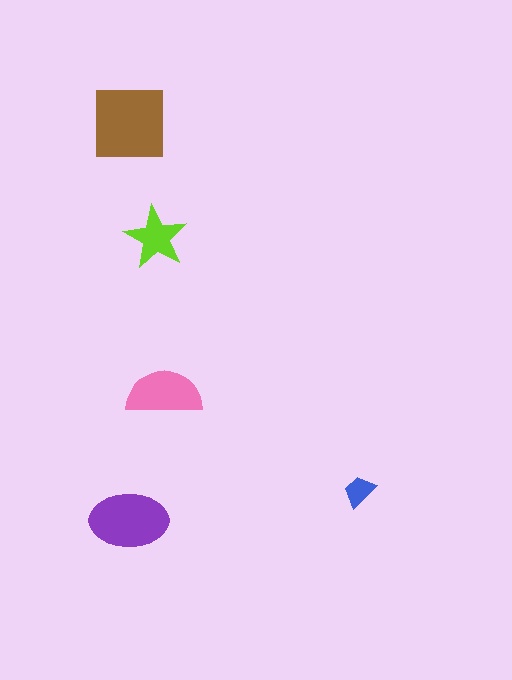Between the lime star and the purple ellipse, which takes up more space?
The purple ellipse.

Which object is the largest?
The brown square.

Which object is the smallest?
The blue trapezoid.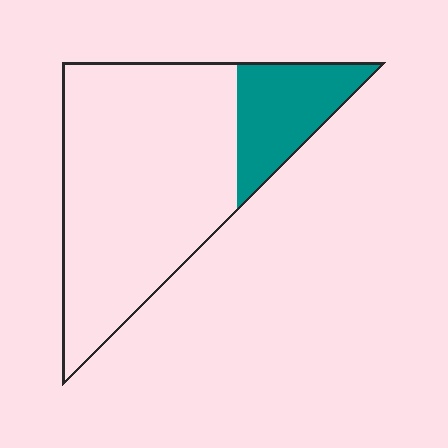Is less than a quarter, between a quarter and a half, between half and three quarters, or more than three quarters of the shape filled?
Less than a quarter.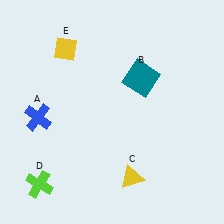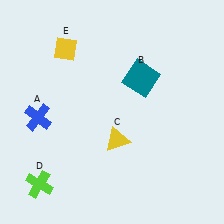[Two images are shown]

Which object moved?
The yellow triangle (C) moved up.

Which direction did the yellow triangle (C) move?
The yellow triangle (C) moved up.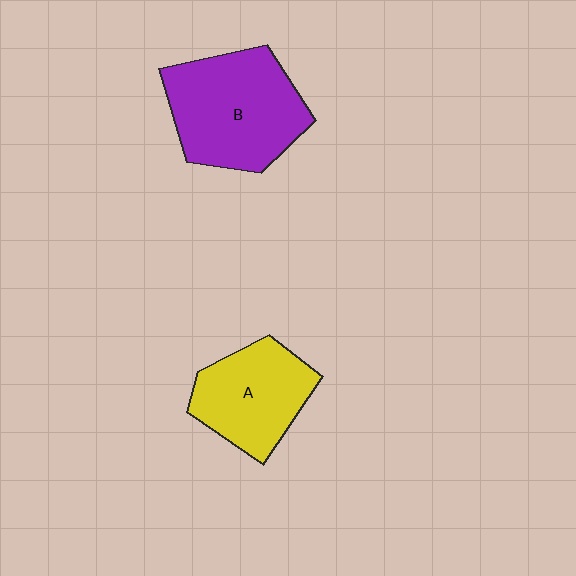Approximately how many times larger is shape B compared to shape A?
Approximately 1.3 times.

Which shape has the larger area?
Shape B (purple).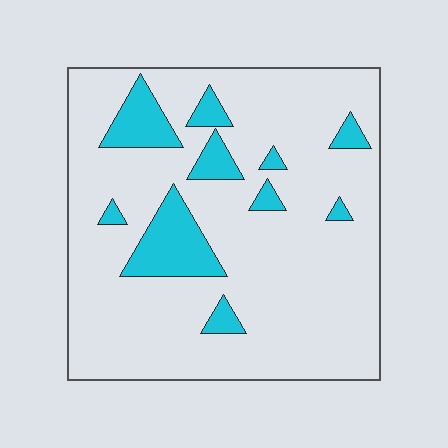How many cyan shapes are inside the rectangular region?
10.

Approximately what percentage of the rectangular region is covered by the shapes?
Approximately 15%.